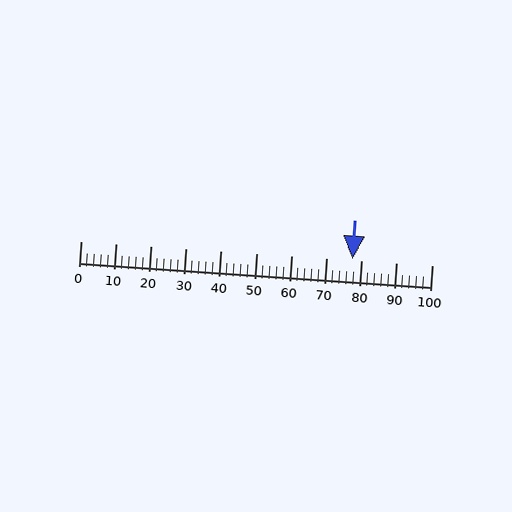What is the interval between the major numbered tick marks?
The major tick marks are spaced 10 units apart.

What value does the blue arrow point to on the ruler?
The blue arrow points to approximately 77.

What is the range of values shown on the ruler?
The ruler shows values from 0 to 100.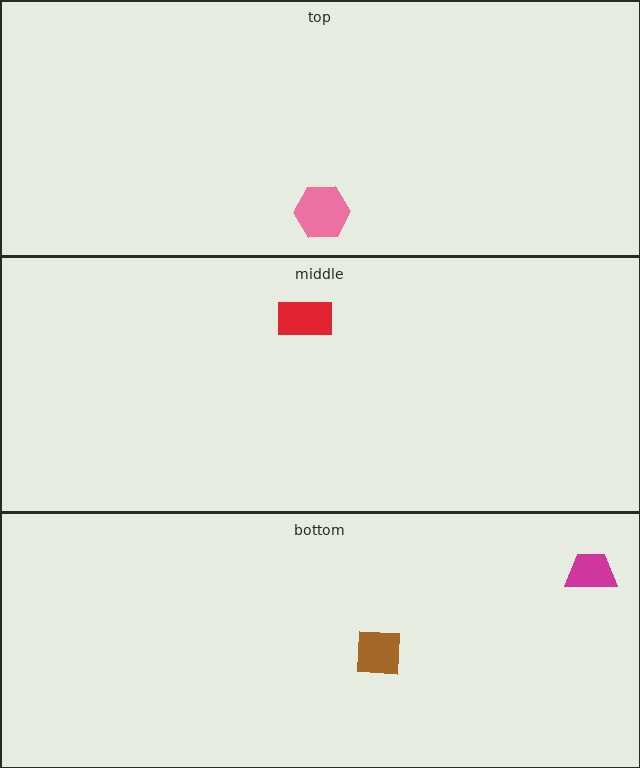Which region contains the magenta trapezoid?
The bottom region.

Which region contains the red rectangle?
The middle region.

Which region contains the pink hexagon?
The top region.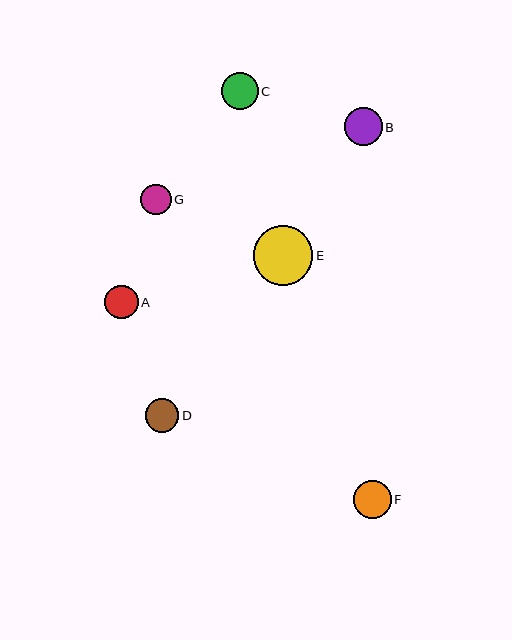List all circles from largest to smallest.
From largest to smallest: E, F, B, C, D, A, G.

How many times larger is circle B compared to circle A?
Circle B is approximately 1.1 times the size of circle A.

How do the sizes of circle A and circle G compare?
Circle A and circle G are approximately the same size.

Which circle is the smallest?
Circle G is the smallest with a size of approximately 30 pixels.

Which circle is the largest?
Circle E is the largest with a size of approximately 60 pixels.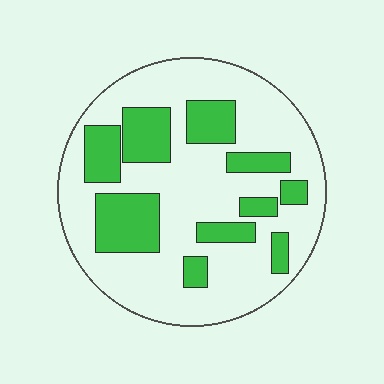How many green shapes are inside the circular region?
10.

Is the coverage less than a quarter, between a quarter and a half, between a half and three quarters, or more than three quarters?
Between a quarter and a half.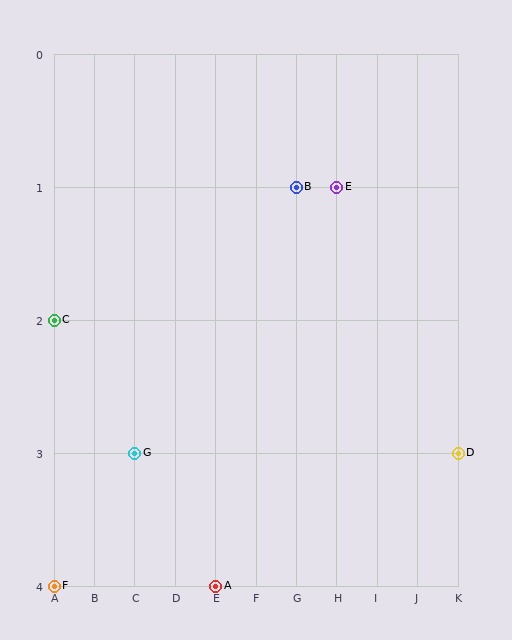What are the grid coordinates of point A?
Point A is at grid coordinates (E, 4).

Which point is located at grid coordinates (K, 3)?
Point D is at (K, 3).